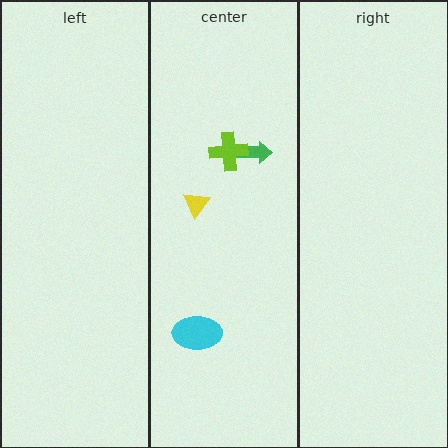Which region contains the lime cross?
The center region.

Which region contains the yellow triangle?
The center region.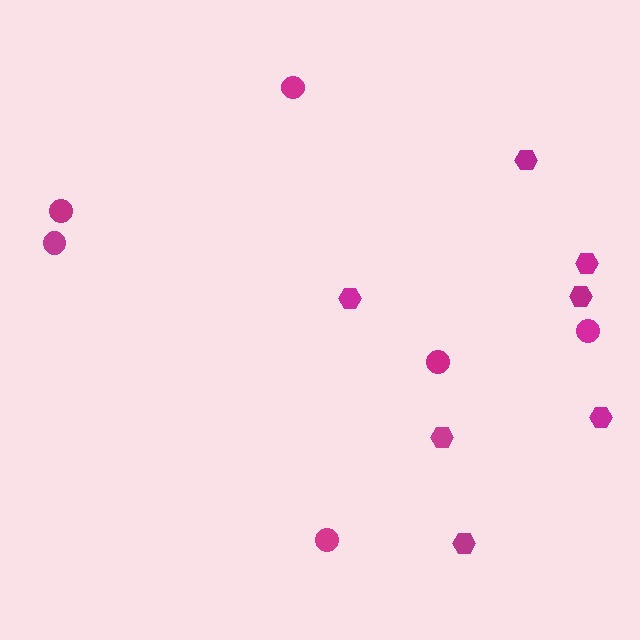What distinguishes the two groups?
There are 2 groups: one group of circles (6) and one group of hexagons (7).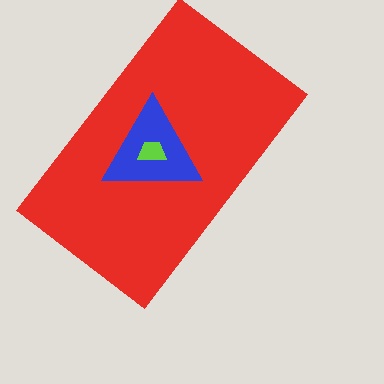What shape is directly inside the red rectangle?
The blue triangle.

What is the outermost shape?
The red rectangle.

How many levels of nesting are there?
3.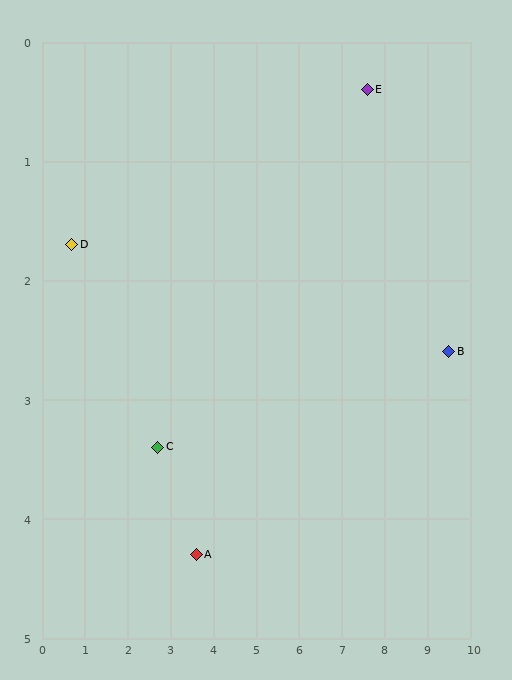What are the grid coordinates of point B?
Point B is at approximately (9.5, 2.6).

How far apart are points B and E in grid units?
Points B and E are about 2.9 grid units apart.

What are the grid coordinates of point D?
Point D is at approximately (0.7, 1.7).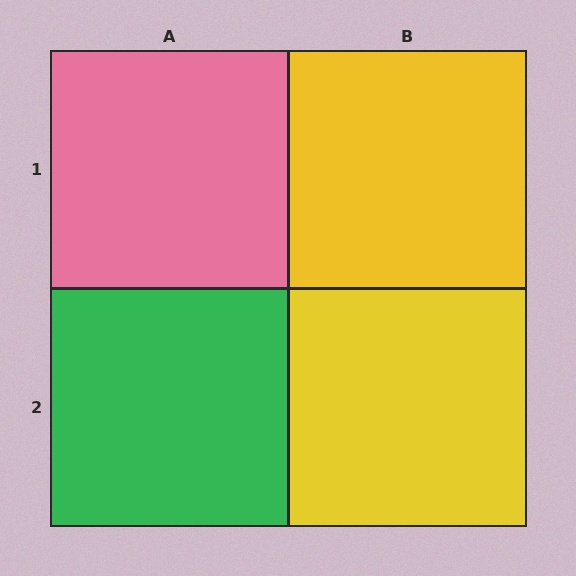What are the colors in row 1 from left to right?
Pink, yellow.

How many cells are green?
1 cell is green.